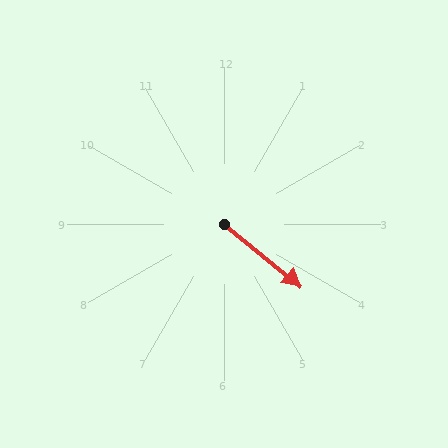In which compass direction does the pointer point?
Southeast.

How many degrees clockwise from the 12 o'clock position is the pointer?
Approximately 129 degrees.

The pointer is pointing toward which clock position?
Roughly 4 o'clock.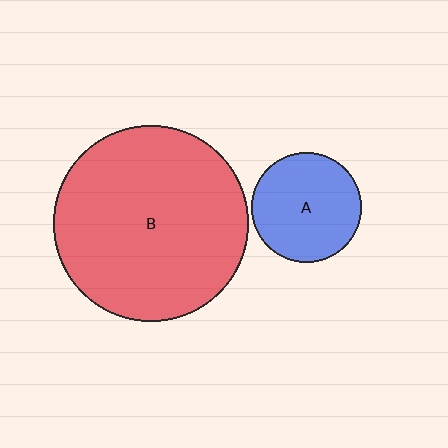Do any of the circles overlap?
No, none of the circles overlap.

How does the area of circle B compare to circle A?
Approximately 3.1 times.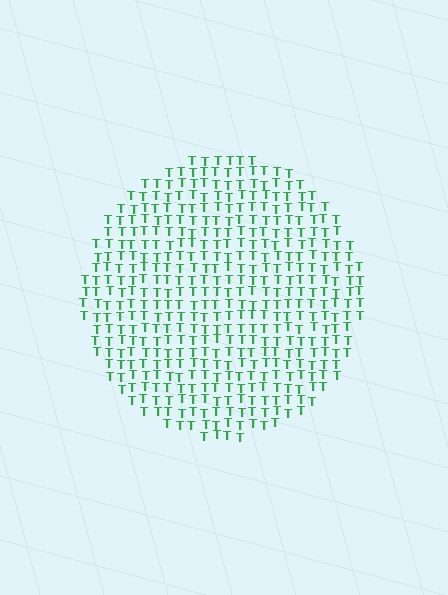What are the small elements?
The small elements are letter T's.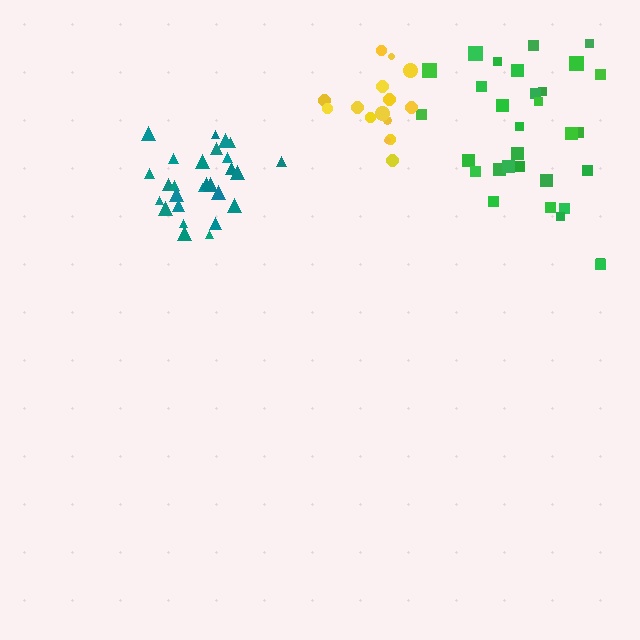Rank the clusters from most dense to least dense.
teal, yellow, green.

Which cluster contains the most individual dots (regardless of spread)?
Green (31).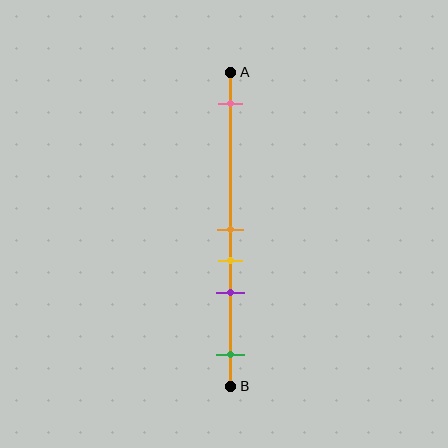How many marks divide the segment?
There are 5 marks dividing the segment.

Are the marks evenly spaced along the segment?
No, the marks are not evenly spaced.